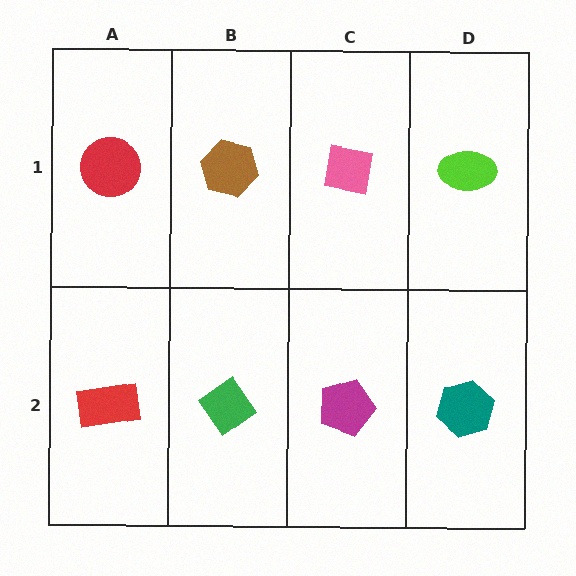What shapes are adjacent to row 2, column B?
A brown hexagon (row 1, column B), a red rectangle (row 2, column A), a magenta pentagon (row 2, column C).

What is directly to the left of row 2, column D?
A magenta pentagon.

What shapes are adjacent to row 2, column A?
A red circle (row 1, column A), a green diamond (row 2, column B).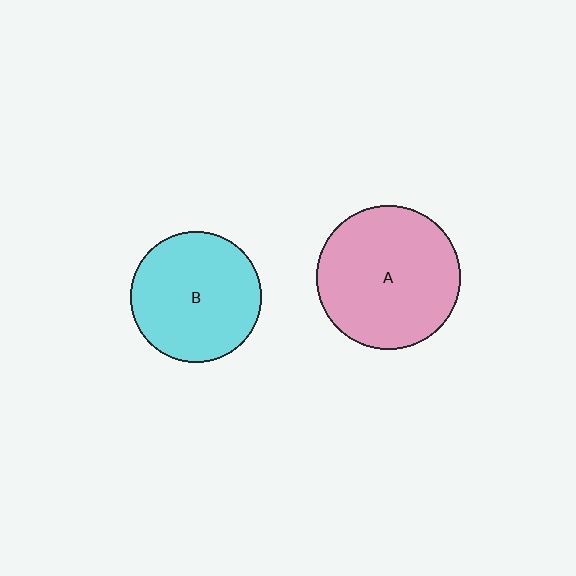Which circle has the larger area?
Circle A (pink).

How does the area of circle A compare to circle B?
Approximately 1.2 times.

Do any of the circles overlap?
No, none of the circles overlap.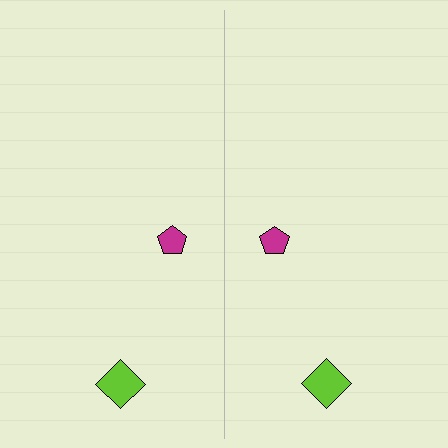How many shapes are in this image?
There are 4 shapes in this image.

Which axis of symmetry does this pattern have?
The pattern has a vertical axis of symmetry running through the center of the image.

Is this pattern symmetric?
Yes, this pattern has bilateral (reflection) symmetry.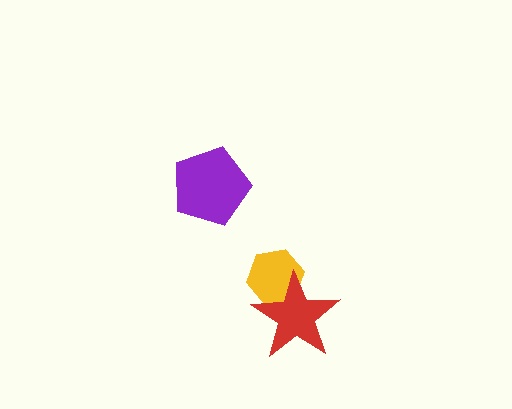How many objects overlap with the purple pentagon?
0 objects overlap with the purple pentagon.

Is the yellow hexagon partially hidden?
Yes, it is partially covered by another shape.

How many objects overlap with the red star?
1 object overlaps with the red star.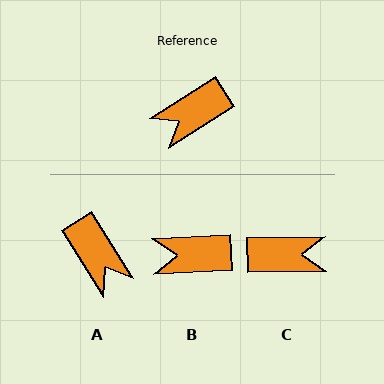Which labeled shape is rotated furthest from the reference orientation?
C, about 148 degrees away.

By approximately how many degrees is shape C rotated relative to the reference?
Approximately 148 degrees counter-clockwise.